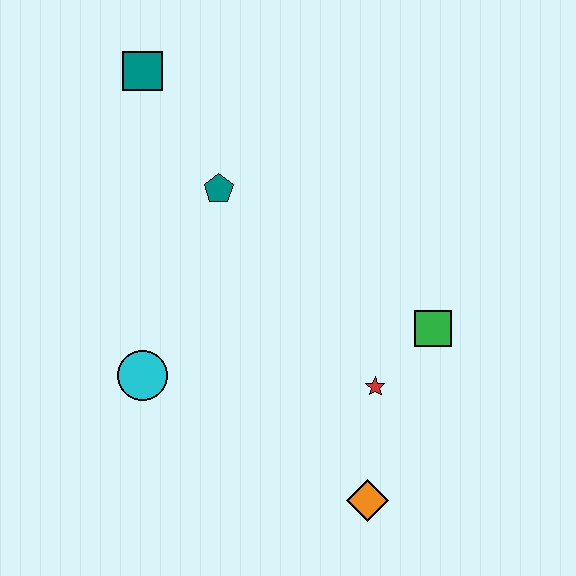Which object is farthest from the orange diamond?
The teal square is farthest from the orange diamond.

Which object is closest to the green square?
The red star is closest to the green square.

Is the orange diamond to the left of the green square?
Yes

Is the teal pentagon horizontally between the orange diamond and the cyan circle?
Yes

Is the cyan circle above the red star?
Yes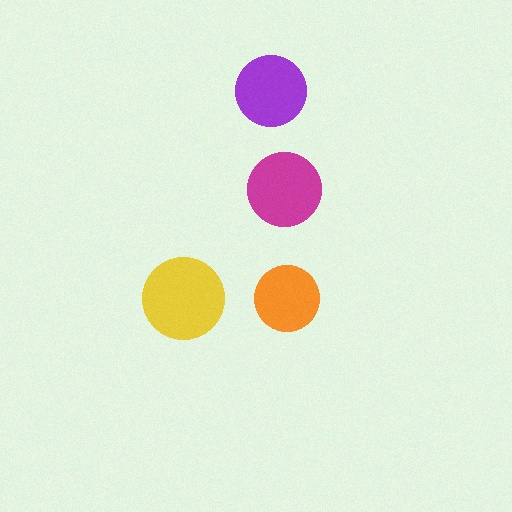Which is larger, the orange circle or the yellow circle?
The yellow one.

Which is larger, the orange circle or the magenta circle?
The magenta one.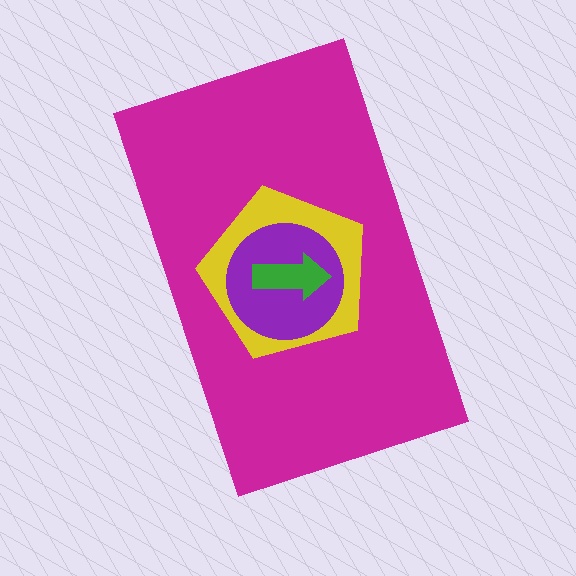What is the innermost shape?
The green arrow.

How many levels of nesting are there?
4.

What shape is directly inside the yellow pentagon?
The purple circle.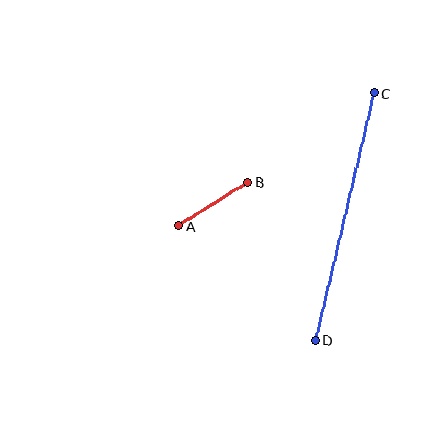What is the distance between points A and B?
The distance is approximately 81 pixels.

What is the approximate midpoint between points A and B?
The midpoint is at approximately (213, 204) pixels.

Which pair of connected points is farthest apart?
Points C and D are farthest apart.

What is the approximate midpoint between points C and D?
The midpoint is at approximately (345, 217) pixels.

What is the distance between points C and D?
The distance is approximately 254 pixels.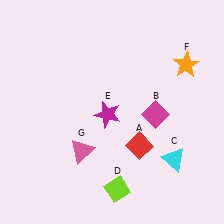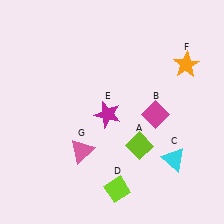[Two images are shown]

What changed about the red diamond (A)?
In Image 1, A is red. In Image 2, it changed to lime.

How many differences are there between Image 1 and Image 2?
There is 1 difference between the two images.